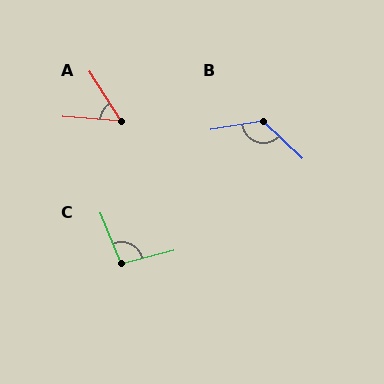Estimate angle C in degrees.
Approximately 97 degrees.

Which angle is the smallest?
A, at approximately 54 degrees.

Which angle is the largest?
B, at approximately 128 degrees.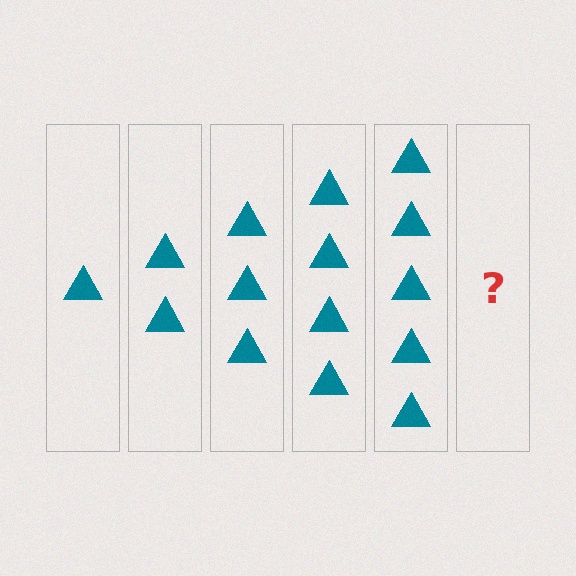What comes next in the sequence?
The next element should be 6 triangles.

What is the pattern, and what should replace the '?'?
The pattern is that each step adds one more triangle. The '?' should be 6 triangles.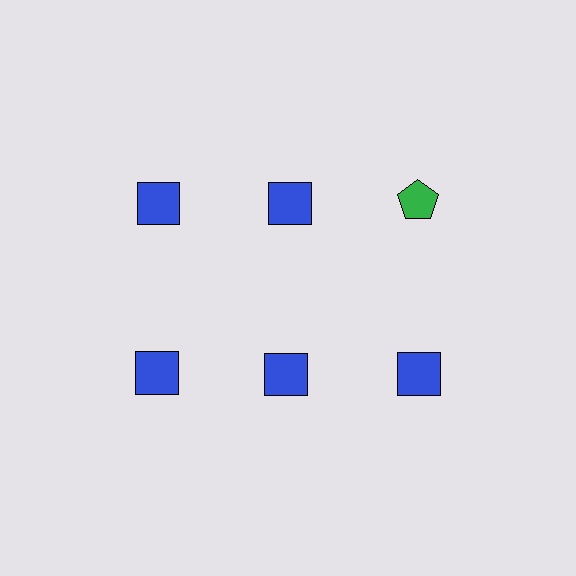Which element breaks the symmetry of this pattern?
The green pentagon in the top row, center column breaks the symmetry. All other shapes are blue squares.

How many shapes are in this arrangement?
There are 6 shapes arranged in a grid pattern.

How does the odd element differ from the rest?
It differs in both color (green instead of blue) and shape (pentagon instead of square).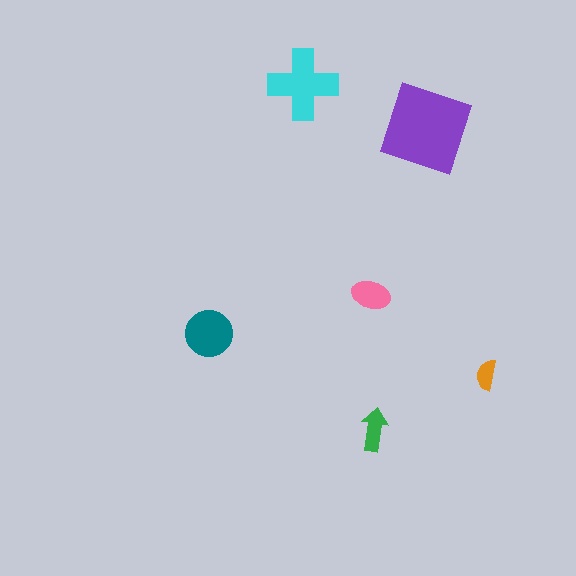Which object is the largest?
The purple diamond.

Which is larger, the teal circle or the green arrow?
The teal circle.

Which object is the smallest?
The orange semicircle.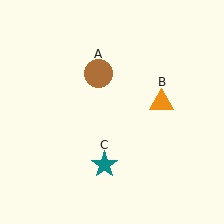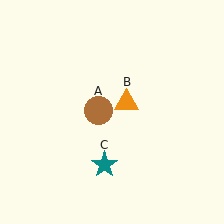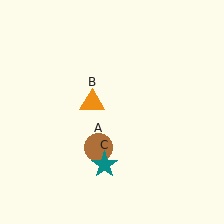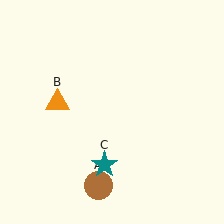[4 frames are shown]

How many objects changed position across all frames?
2 objects changed position: brown circle (object A), orange triangle (object B).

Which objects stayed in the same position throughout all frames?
Teal star (object C) remained stationary.